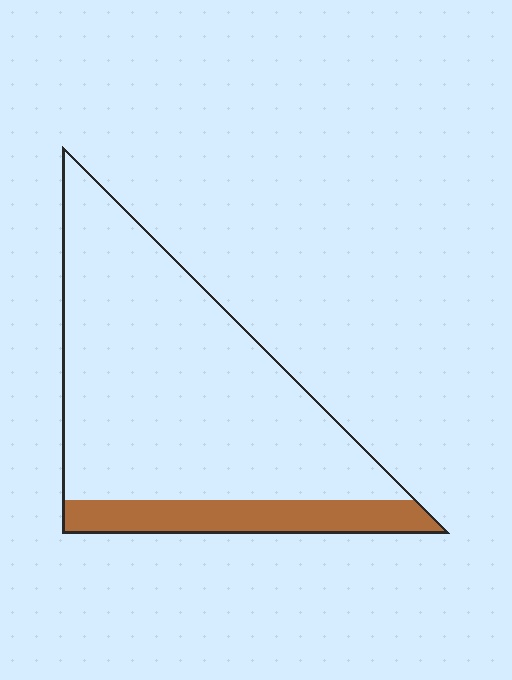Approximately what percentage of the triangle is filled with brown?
Approximately 15%.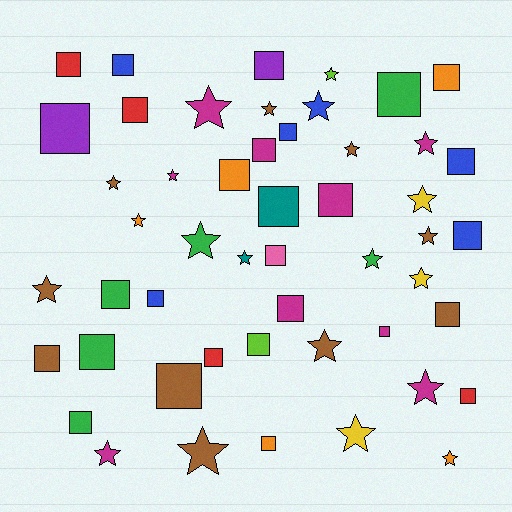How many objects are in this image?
There are 50 objects.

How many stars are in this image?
There are 22 stars.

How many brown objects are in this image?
There are 10 brown objects.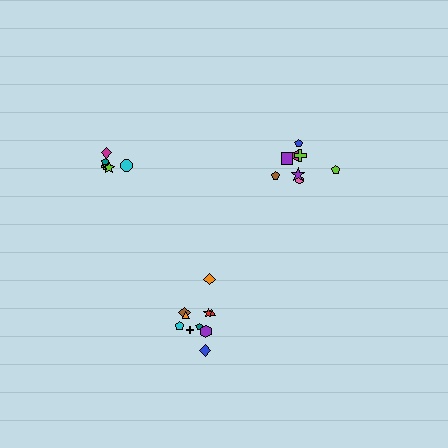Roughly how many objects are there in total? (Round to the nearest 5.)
Roughly 25 objects in total.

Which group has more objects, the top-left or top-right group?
The top-right group.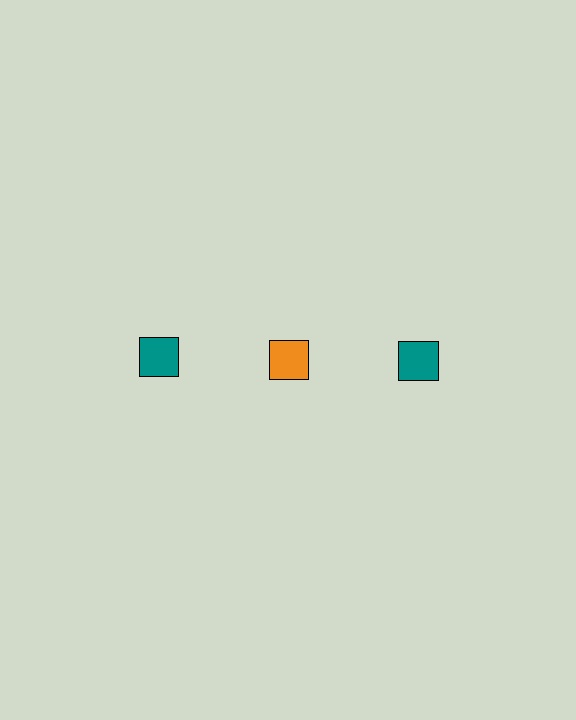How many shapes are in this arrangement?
There are 3 shapes arranged in a grid pattern.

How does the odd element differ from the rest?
It has a different color: orange instead of teal.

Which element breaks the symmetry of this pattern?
The orange square in the top row, second from left column breaks the symmetry. All other shapes are teal squares.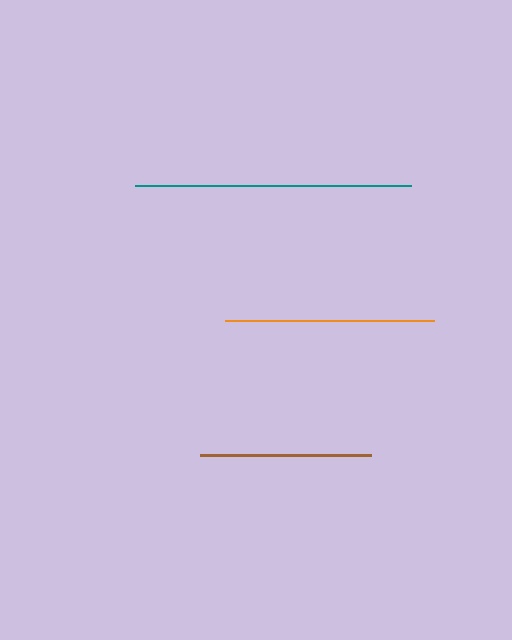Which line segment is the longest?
The teal line is the longest at approximately 276 pixels.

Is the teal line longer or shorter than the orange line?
The teal line is longer than the orange line.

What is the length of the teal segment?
The teal segment is approximately 276 pixels long.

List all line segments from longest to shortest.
From longest to shortest: teal, orange, brown.